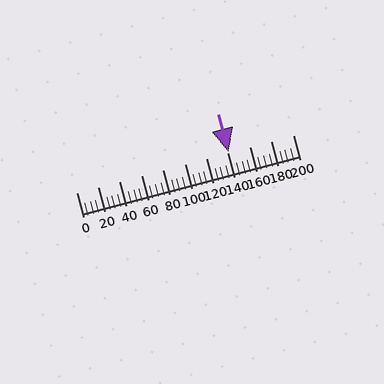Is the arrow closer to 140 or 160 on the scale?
The arrow is closer to 140.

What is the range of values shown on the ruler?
The ruler shows values from 0 to 200.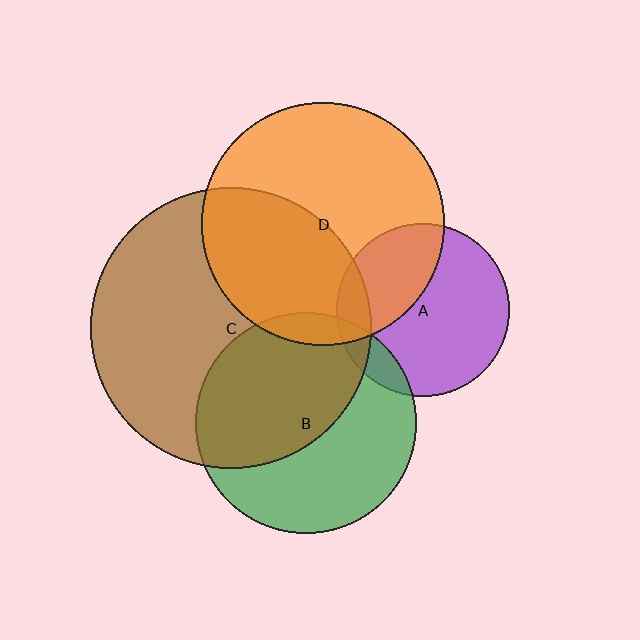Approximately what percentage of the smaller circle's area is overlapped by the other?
Approximately 40%.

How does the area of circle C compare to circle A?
Approximately 2.6 times.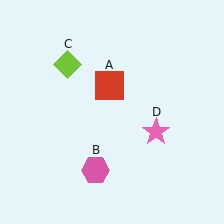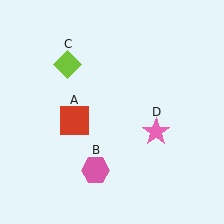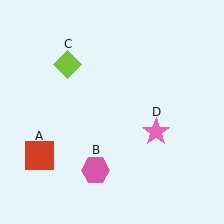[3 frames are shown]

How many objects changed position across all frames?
1 object changed position: red square (object A).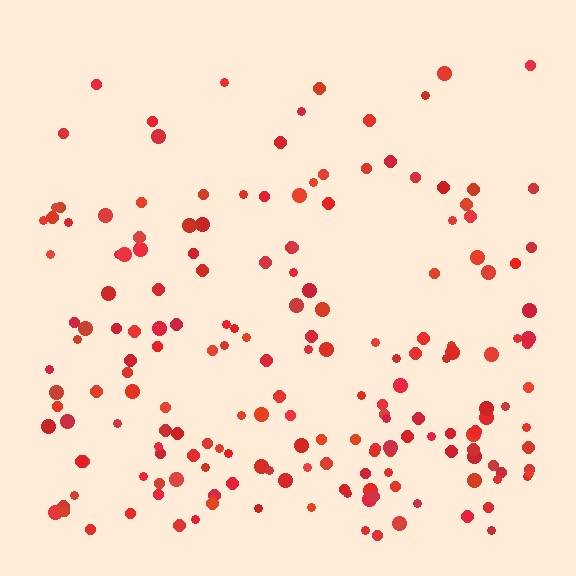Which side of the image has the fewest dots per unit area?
The top.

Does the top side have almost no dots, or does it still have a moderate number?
Still a moderate number, just noticeably fewer than the bottom.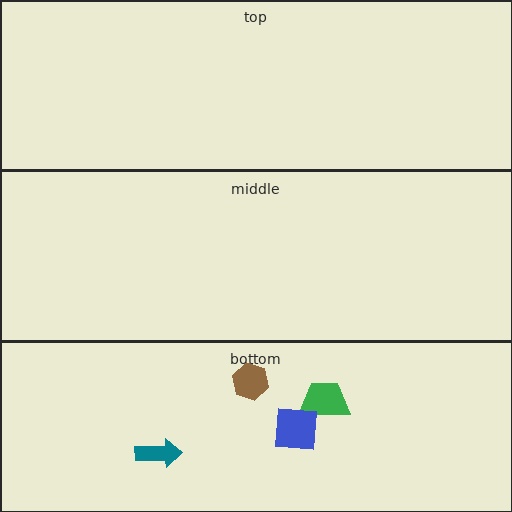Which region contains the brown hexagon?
The bottom region.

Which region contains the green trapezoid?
The bottom region.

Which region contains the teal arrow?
The bottom region.